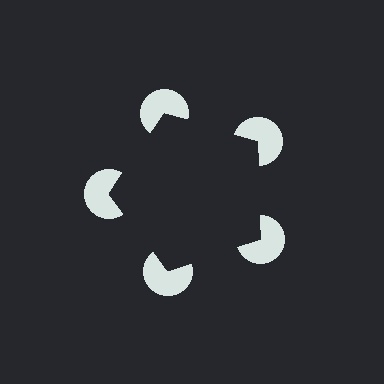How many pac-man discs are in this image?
There are 5 — one at each vertex of the illusory pentagon.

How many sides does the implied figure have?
5 sides.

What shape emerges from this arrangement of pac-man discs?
An illusory pentagon — its edges are inferred from the aligned wedge cuts in the pac-man discs, not physically drawn.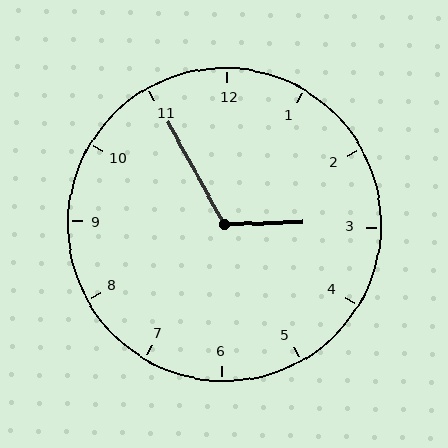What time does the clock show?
2:55.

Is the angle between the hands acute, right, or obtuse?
It is obtuse.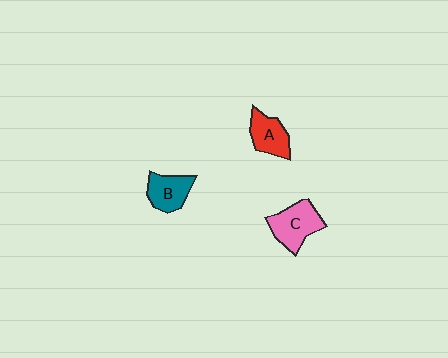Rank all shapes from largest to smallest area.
From largest to smallest: C (pink), B (teal), A (red).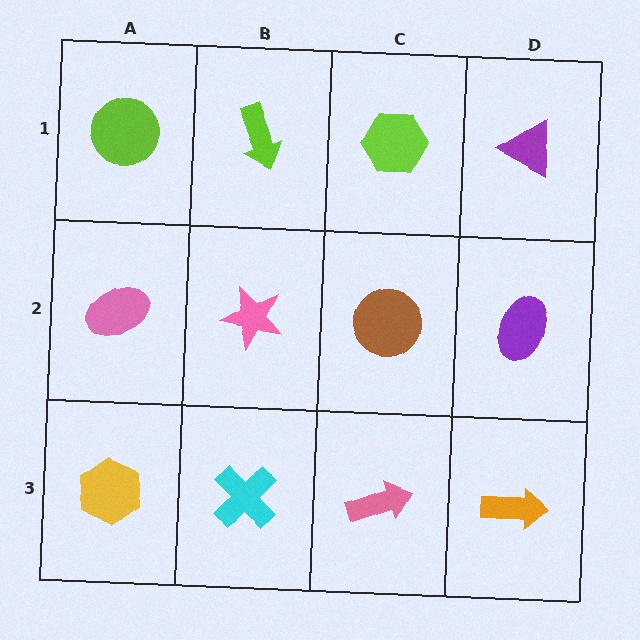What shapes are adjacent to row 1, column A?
A pink ellipse (row 2, column A), a lime arrow (row 1, column B).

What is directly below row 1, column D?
A purple ellipse.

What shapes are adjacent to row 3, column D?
A purple ellipse (row 2, column D), a pink arrow (row 3, column C).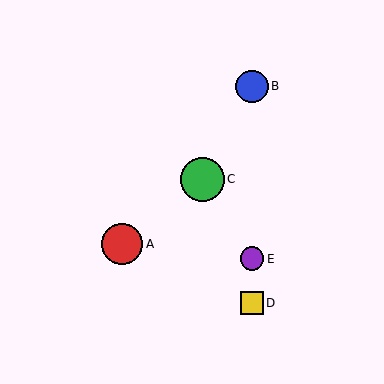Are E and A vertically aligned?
No, E is at x≈252 and A is at x≈122.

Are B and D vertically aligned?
Yes, both are at x≈252.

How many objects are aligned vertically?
3 objects (B, D, E) are aligned vertically.